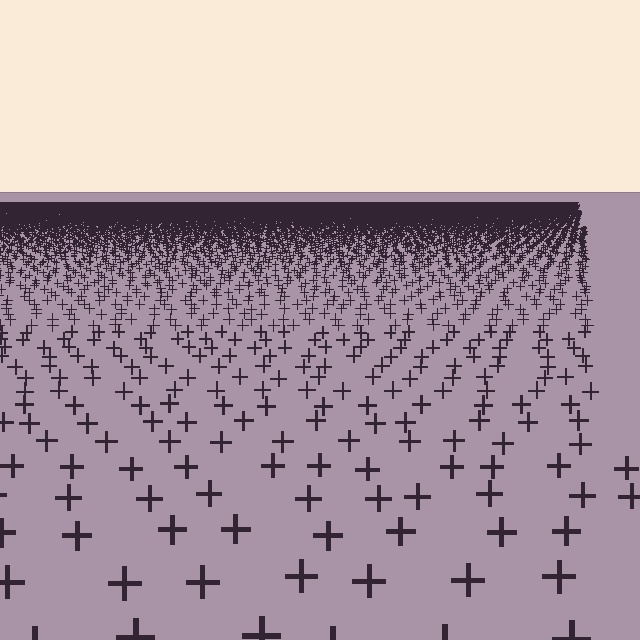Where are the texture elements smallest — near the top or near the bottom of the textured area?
Near the top.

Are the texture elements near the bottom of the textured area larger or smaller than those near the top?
Larger. Near the bottom, elements are closer to the viewer and appear at a bigger on-screen size.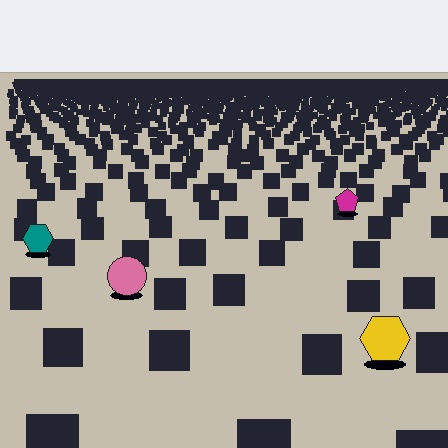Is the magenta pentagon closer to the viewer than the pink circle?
No. The pink circle is closer — you can tell from the texture gradient: the ground texture is coarser near it.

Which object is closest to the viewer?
The yellow hexagon is closest. The texture marks near it are larger and more spread out.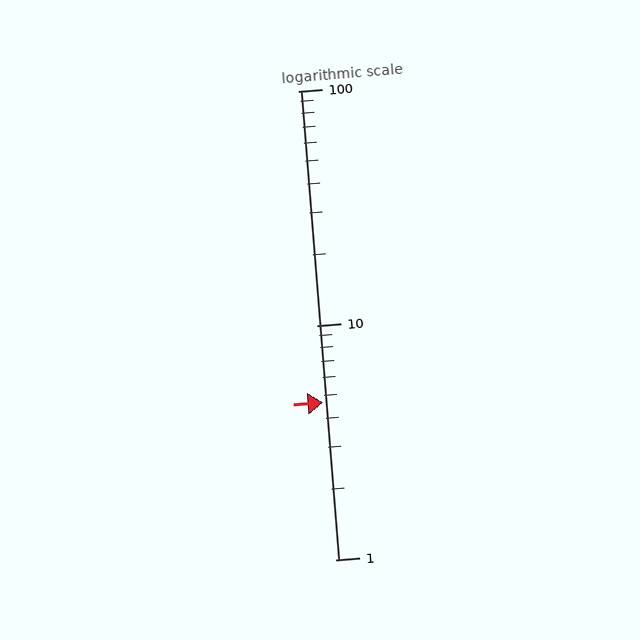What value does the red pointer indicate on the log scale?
The pointer indicates approximately 4.7.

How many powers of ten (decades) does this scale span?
The scale spans 2 decades, from 1 to 100.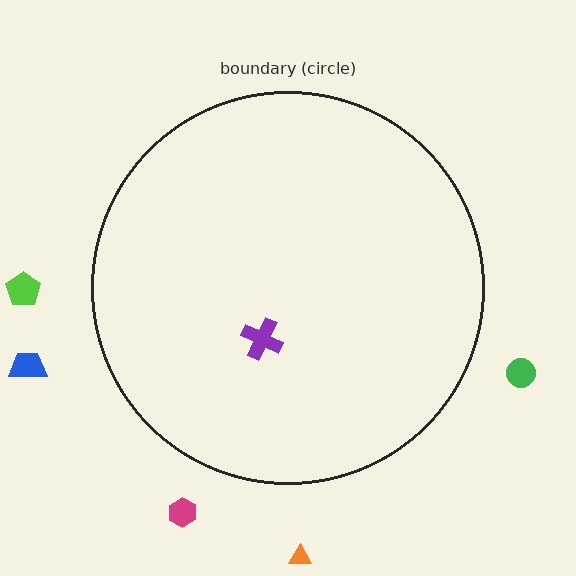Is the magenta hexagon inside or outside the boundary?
Outside.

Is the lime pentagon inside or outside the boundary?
Outside.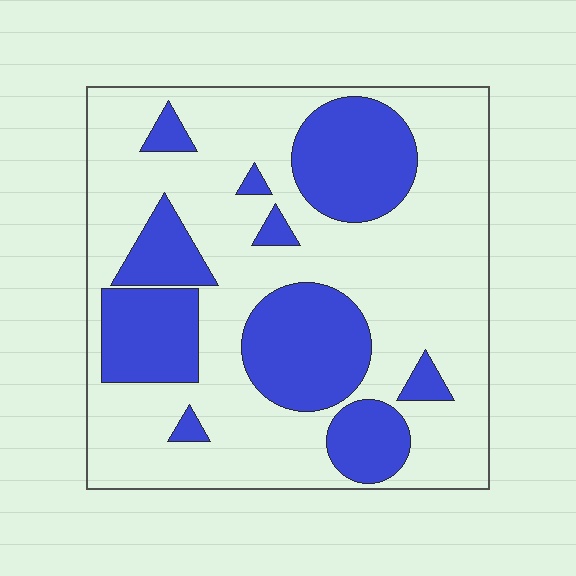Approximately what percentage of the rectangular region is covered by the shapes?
Approximately 30%.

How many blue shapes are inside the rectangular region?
10.